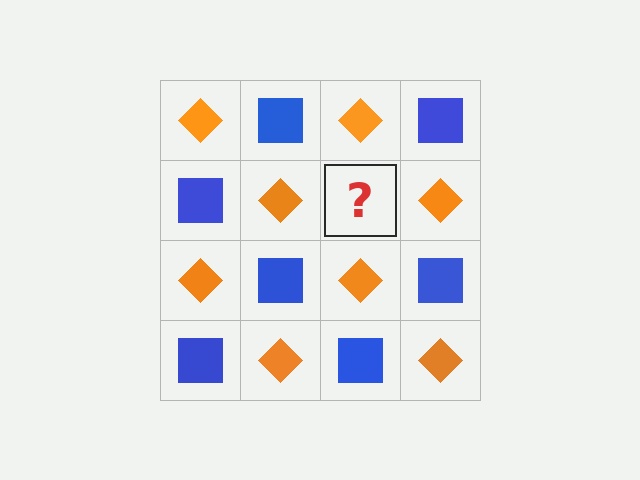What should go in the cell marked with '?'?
The missing cell should contain a blue square.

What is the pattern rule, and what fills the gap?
The rule is that it alternates orange diamond and blue square in a checkerboard pattern. The gap should be filled with a blue square.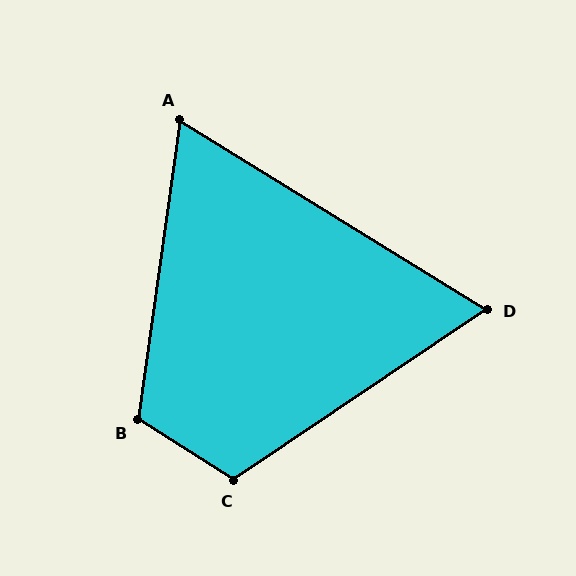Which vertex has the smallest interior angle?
D, at approximately 66 degrees.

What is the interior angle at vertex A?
Approximately 66 degrees (acute).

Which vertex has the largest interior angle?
B, at approximately 114 degrees.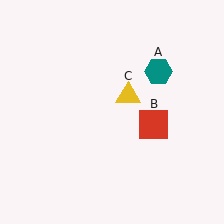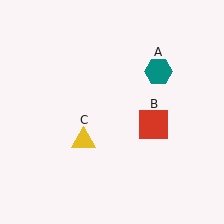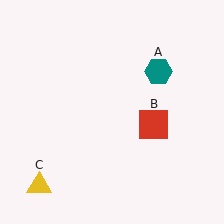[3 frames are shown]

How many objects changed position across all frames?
1 object changed position: yellow triangle (object C).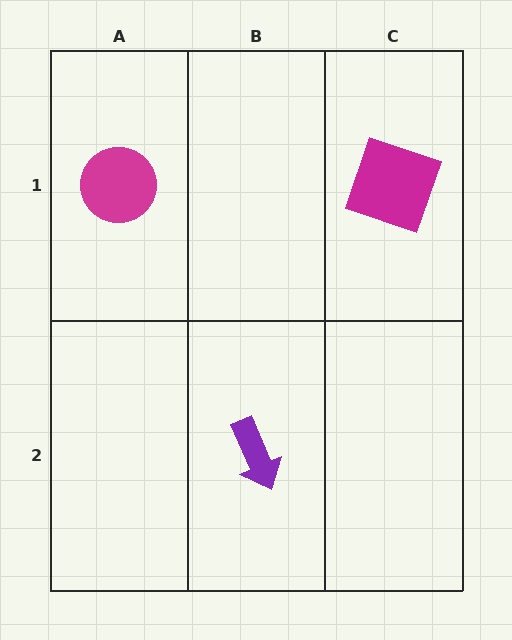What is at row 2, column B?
A purple arrow.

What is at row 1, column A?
A magenta circle.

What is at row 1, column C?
A magenta square.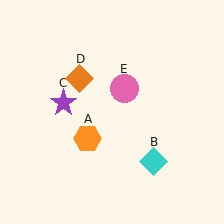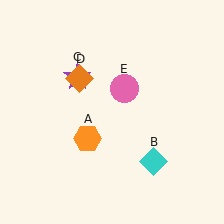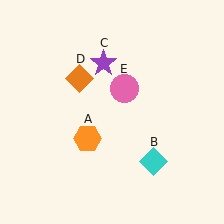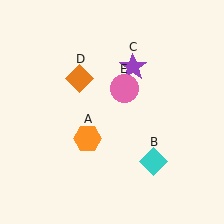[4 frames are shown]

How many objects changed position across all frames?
1 object changed position: purple star (object C).